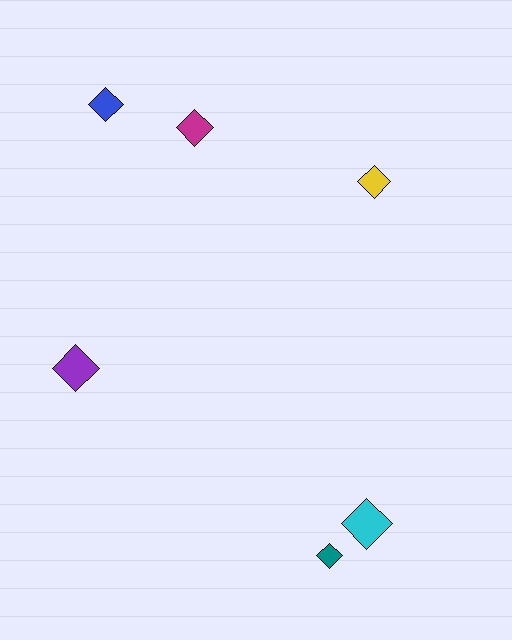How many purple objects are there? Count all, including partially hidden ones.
There is 1 purple object.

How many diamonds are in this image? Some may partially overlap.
There are 6 diamonds.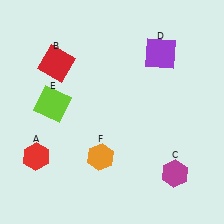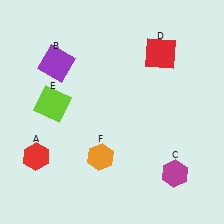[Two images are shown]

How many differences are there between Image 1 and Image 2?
There are 2 differences between the two images.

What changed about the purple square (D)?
In Image 1, D is purple. In Image 2, it changed to red.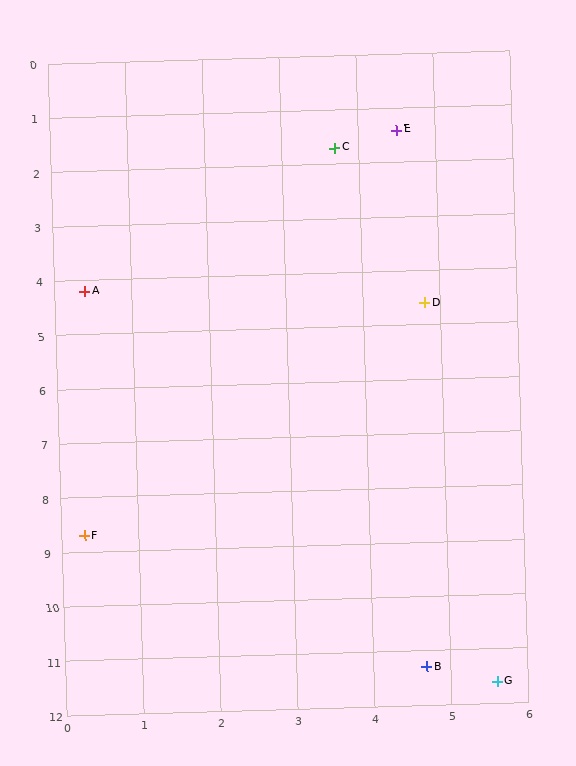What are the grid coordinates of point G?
Point G is at approximately (5.6, 11.6).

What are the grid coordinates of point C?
Point C is at approximately (3.7, 1.7).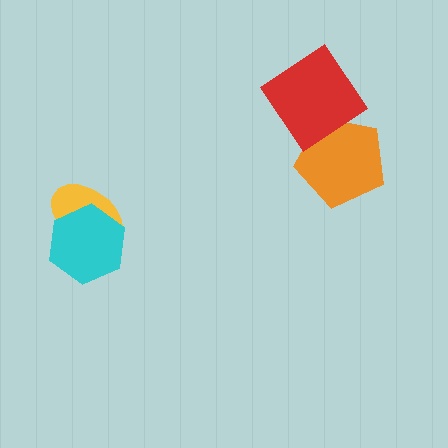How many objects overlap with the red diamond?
1 object overlaps with the red diamond.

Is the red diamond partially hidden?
No, no other shape covers it.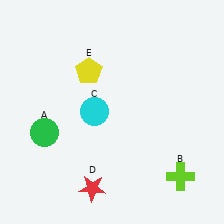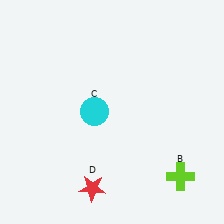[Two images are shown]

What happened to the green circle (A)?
The green circle (A) was removed in Image 2. It was in the bottom-left area of Image 1.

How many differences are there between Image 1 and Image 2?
There are 2 differences between the two images.